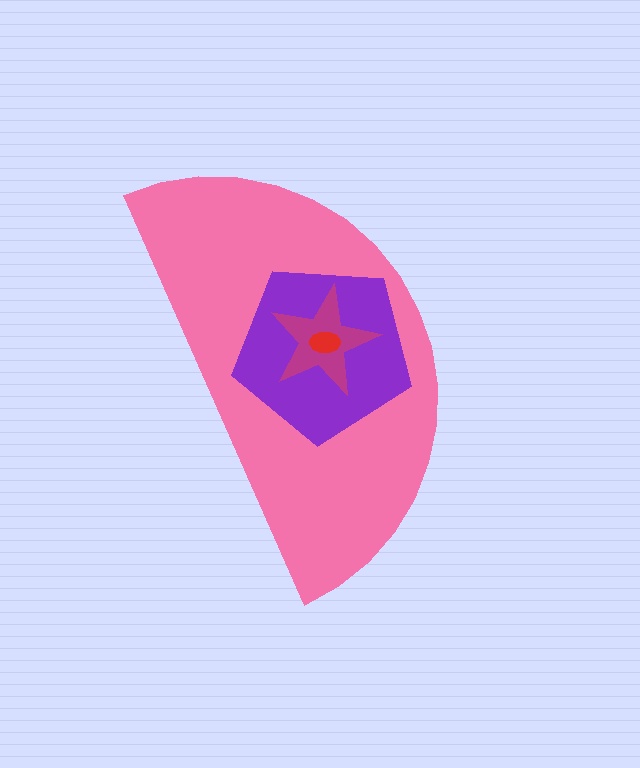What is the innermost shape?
The red ellipse.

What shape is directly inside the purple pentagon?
The magenta star.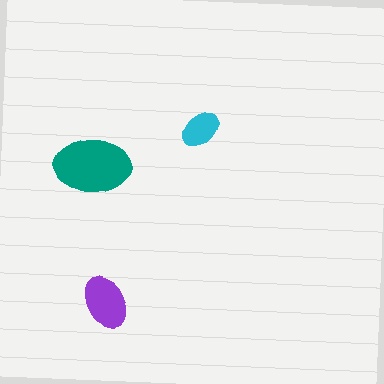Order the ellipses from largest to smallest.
the teal one, the purple one, the cyan one.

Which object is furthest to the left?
The teal ellipse is leftmost.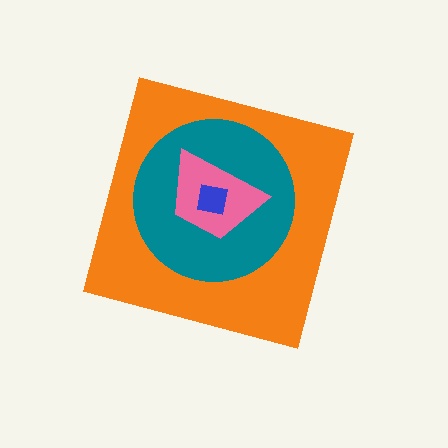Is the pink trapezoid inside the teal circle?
Yes.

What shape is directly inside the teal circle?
The pink trapezoid.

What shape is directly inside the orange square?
The teal circle.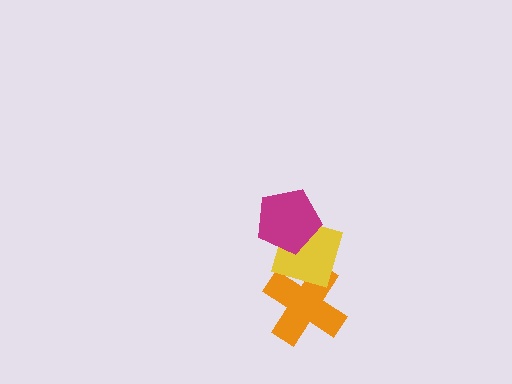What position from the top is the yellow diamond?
The yellow diamond is 2nd from the top.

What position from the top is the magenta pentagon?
The magenta pentagon is 1st from the top.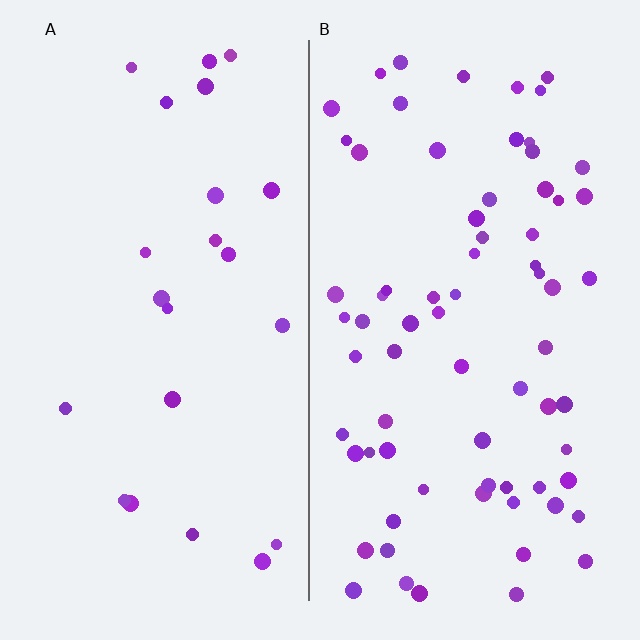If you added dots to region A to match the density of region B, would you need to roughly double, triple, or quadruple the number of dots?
Approximately triple.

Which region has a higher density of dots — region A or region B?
B (the right).